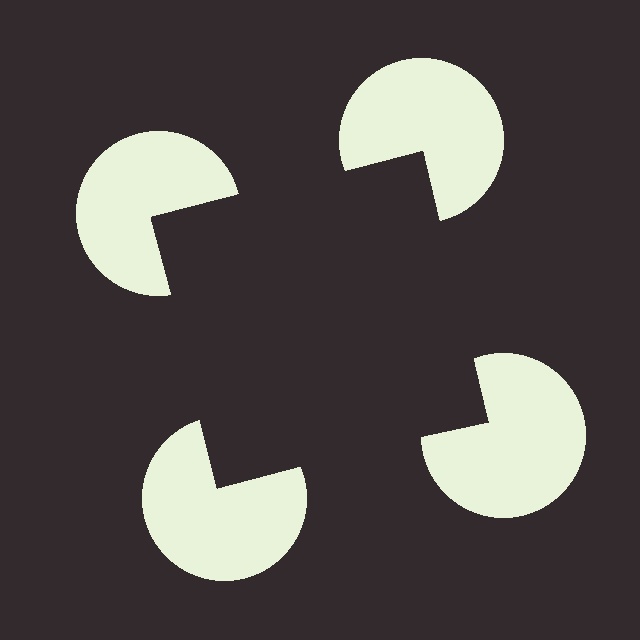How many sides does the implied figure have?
4 sides.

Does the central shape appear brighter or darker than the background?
It typically appears slightly darker than the background, even though no actual brightness change is drawn.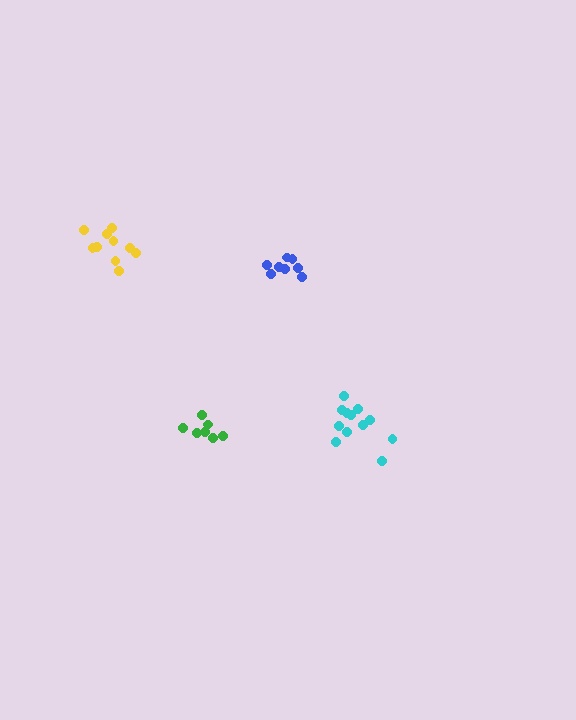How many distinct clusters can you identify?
There are 4 distinct clusters.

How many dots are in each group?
Group 1: 10 dots, Group 2: 8 dots, Group 3: 12 dots, Group 4: 7 dots (37 total).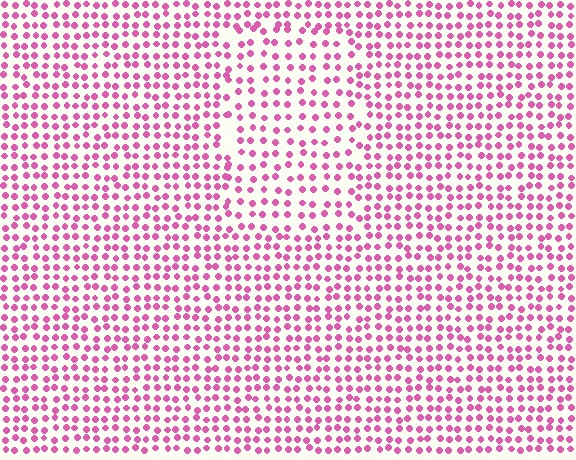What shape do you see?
I see a rectangle.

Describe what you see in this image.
The image contains small pink elements arranged at two different densities. A rectangle-shaped region is visible where the elements are less densely packed than the surrounding area.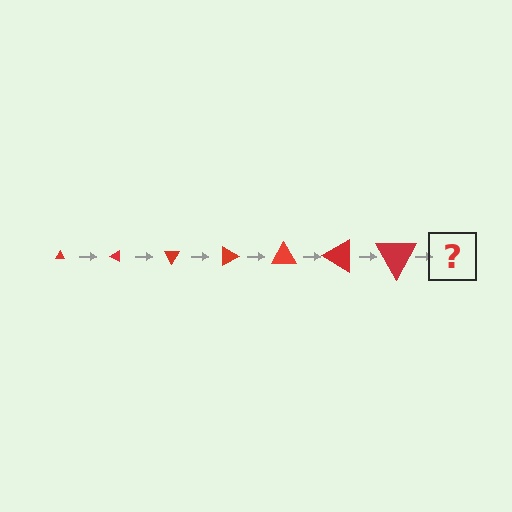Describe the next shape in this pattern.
It should be a triangle, larger than the previous one and rotated 210 degrees from the start.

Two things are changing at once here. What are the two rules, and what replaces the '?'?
The two rules are that the triangle grows larger each step and it rotates 30 degrees each step. The '?' should be a triangle, larger than the previous one and rotated 210 degrees from the start.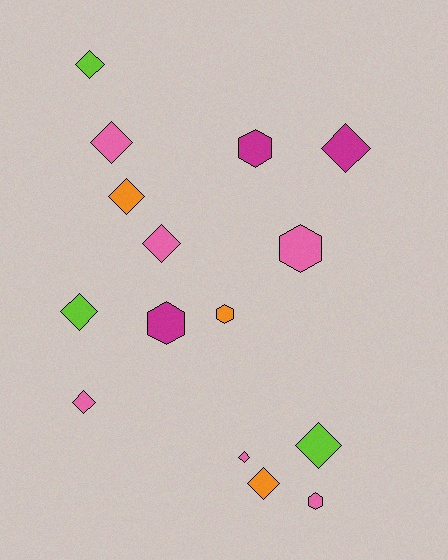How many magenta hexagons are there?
There are 2 magenta hexagons.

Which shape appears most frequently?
Diamond, with 10 objects.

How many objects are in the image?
There are 15 objects.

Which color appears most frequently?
Pink, with 6 objects.